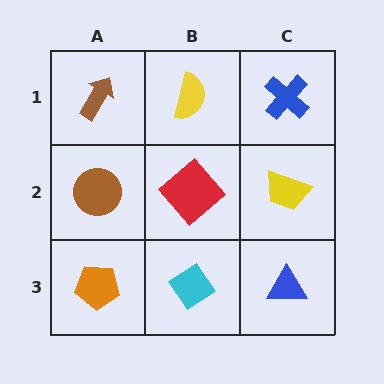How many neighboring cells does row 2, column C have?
3.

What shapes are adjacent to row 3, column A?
A brown circle (row 2, column A), a cyan diamond (row 3, column B).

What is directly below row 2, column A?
An orange pentagon.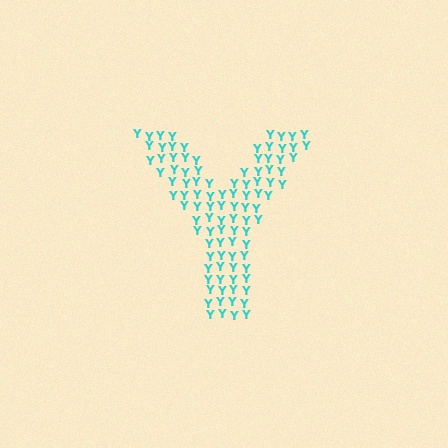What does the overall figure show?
The overall figure shows the letter Y.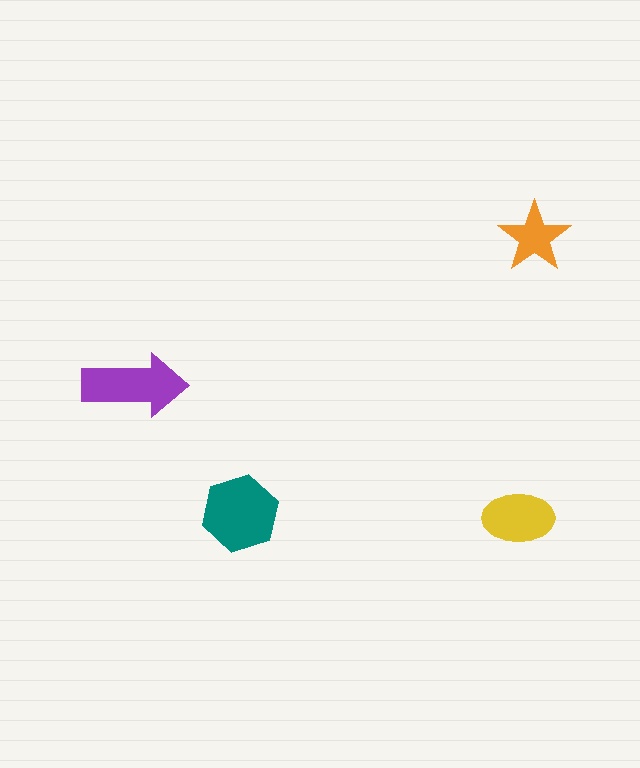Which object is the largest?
The teal hexagon.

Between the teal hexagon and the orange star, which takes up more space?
The teal hexagon.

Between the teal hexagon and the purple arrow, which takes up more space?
The teal hexagon.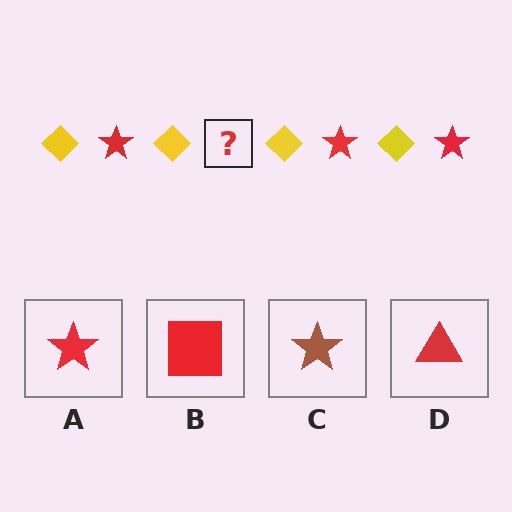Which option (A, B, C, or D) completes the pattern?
A.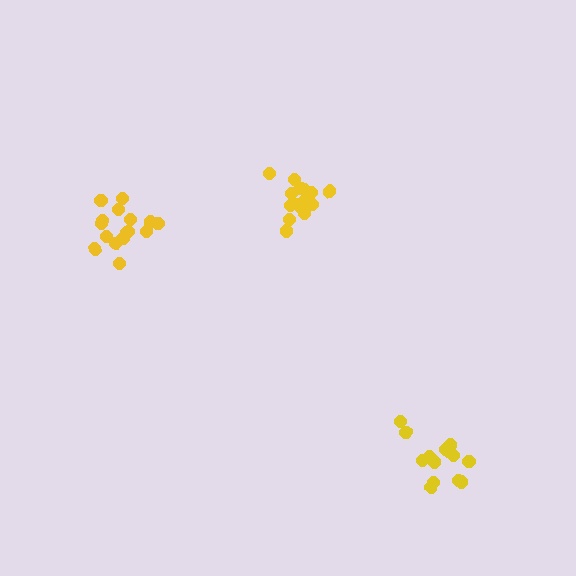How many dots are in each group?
Group 1: 14 dots, Group 2: 16 dots, Group 3: 16 dots (46 total).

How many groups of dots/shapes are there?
There are 3 groups.